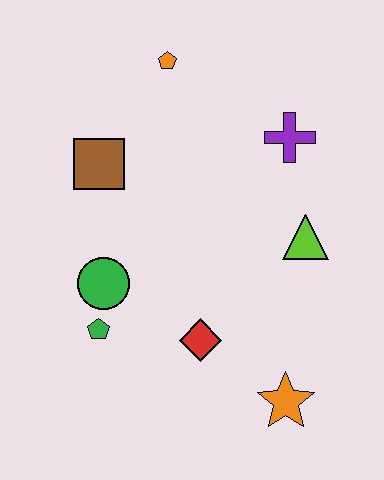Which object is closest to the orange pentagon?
The brown square is closest to the orange pentagon.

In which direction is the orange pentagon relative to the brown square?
The orange pentagon is above the brown square.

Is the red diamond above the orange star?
Yes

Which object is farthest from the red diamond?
The orange pentagon is farthest from the red diamond.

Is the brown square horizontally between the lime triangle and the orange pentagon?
No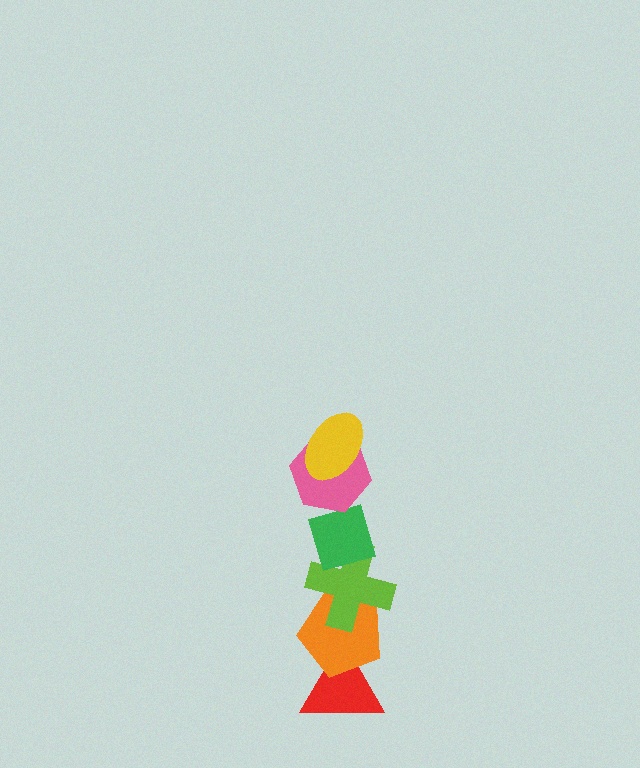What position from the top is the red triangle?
The red triangle is 6th from the top.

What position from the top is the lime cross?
The lime cross is 4th from the top.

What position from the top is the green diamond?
The green diamond is 3rd from the top.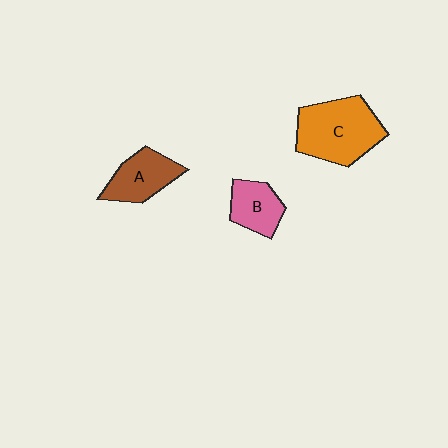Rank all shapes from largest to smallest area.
From largest to smallest: C (orange), A (brown), B (pink).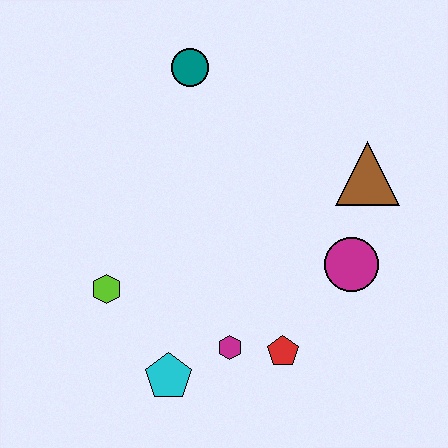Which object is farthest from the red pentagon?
The teal circle is farthest from the red pentagon.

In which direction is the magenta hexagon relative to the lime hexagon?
The magenta hexagon is to the right of the lime hexagon.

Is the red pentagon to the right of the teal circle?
Yes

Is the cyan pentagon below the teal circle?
Yes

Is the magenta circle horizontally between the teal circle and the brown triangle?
Yes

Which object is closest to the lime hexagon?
The cyan pentagon is closest to the lime hexagon.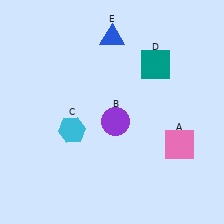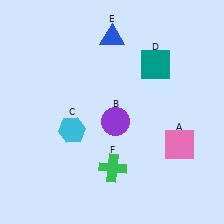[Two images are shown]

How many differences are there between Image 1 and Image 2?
There is 1 difference between the two images.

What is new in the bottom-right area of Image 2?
A green cross (F) was added in the bottom-right area of Image 2.